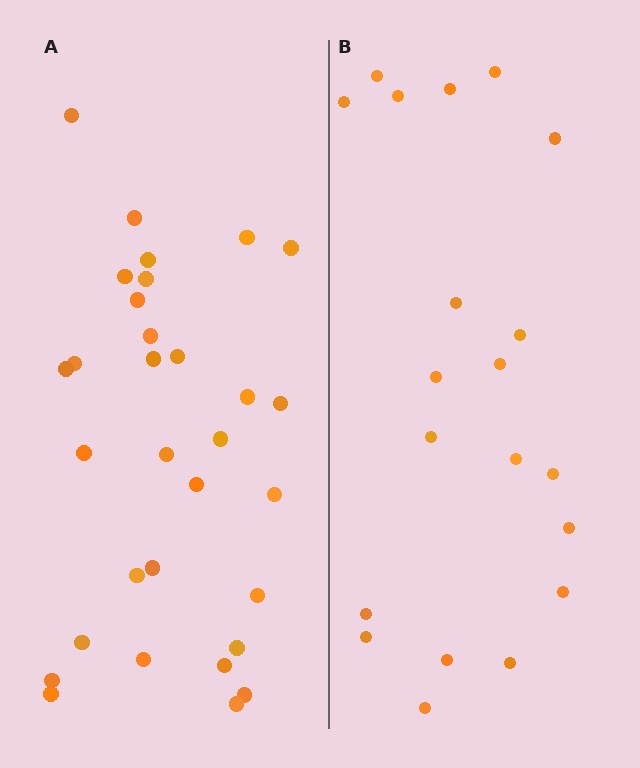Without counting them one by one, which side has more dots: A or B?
Region A (the left region) has more dots.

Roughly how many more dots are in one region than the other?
Region A has roughly 12 or so more dots than region B.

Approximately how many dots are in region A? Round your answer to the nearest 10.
About 30 dots. (The exact count is 31, which rounds to 30.)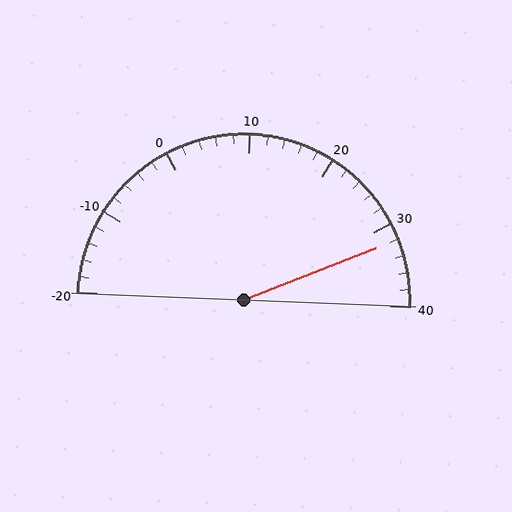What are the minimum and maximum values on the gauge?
The gauge ranges from -20 to 40.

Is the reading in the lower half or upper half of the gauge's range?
The reading is in the upper half of the range (-20 to 40).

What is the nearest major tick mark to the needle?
The nearest major tick mark is 30.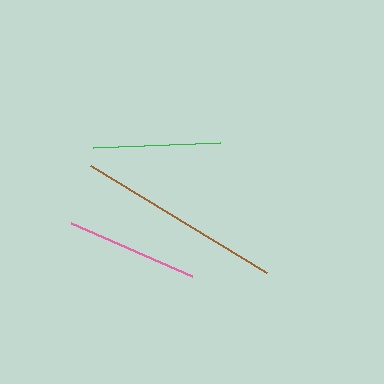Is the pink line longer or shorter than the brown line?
The brown line is longer than the pink line.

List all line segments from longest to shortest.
From longest to shortest: brown, pink, green.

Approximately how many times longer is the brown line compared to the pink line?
The brown line is approximately 1.6 times the length of the pink line.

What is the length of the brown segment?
The brown segment is approximately 205 pixels long.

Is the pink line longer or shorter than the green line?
The pink line is longer than the green line.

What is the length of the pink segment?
The pink segment is approximately 132 pixels long.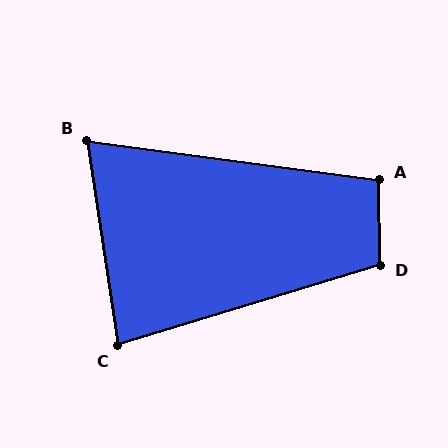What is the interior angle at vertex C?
Approximately 82 degrees (acute).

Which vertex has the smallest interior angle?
B, at approximately 74 degrees.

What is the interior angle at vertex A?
Approximately 98 degrees (obtuse).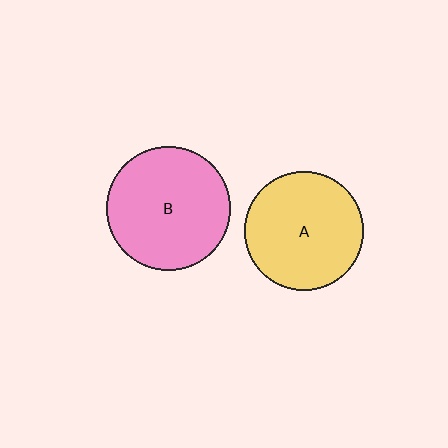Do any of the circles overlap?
No, none of the circles overlap.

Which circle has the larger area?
Circle B (pink).